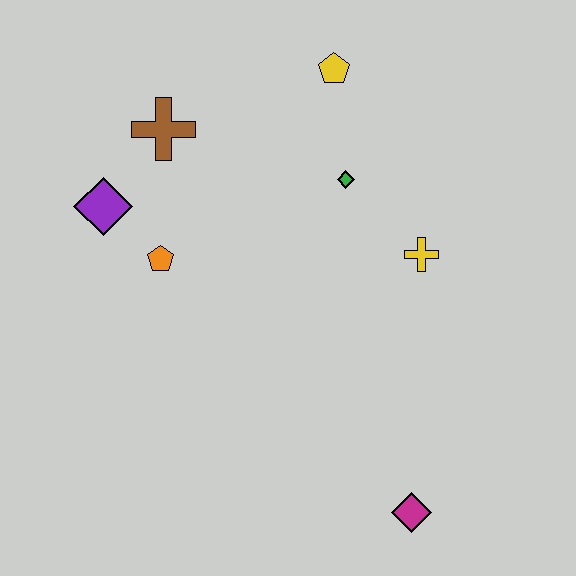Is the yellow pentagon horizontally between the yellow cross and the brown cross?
Yes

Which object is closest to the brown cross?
The purple diamond is closest to the brown cross.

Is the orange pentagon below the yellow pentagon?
Yes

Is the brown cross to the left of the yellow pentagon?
Yes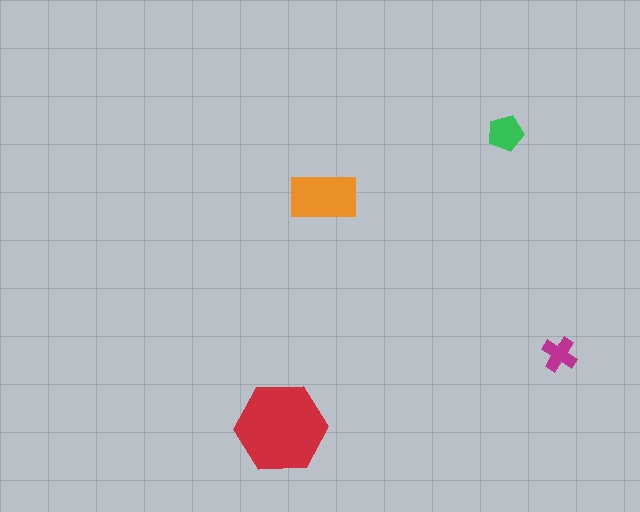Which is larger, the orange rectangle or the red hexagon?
The red hexagon.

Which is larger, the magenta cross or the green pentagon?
The green pentagon.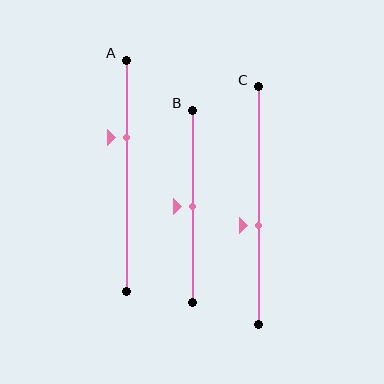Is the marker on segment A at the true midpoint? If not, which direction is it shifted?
No, the marker on segment A is shifted upward by about 17% of the segment length.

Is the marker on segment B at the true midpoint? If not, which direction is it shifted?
Yes, the marker on segment B is at the true midpoint.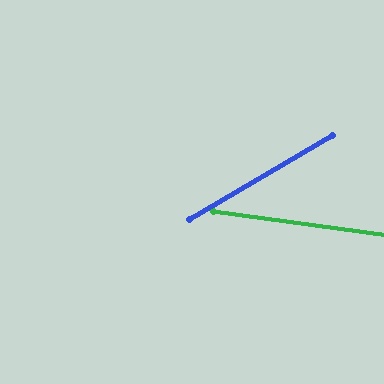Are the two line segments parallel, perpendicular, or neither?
Neither parallel nor perpendicular — they differ by about 38°.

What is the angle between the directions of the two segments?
Approximately 38 degrees.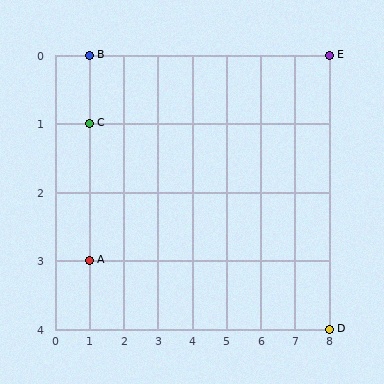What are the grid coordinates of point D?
Point D is at grid coordinates (8, 4).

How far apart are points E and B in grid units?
Points E and B are 7 columns apart.